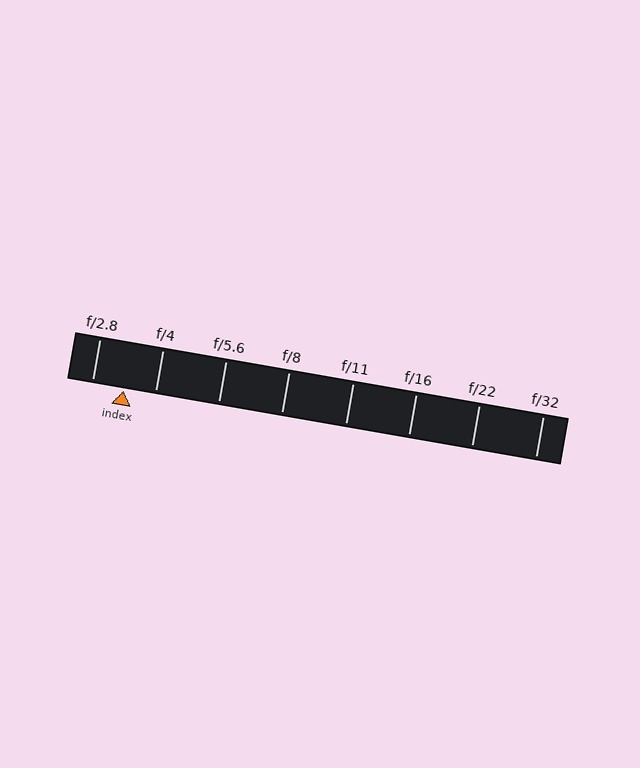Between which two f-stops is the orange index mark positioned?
The index mark is between f/2.8 and f/4.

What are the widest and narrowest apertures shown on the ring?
The widest aperture shown is f/2.8 and the narrowest is f/32.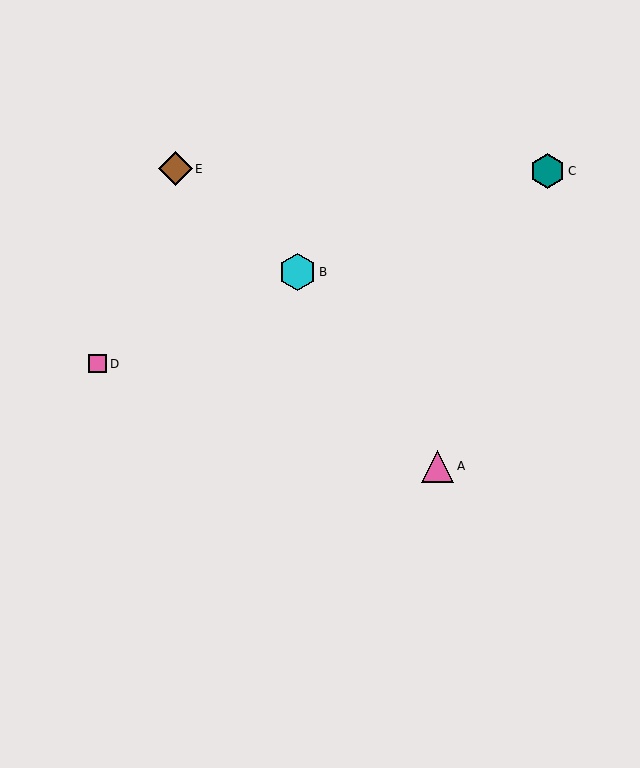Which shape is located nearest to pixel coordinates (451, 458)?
The pink triangle (labeled A) at (438, 466) is nearest to that location.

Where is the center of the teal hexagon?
The center of the teal hexagon is at (548, 171).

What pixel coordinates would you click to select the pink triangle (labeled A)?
Click at (438, 466) to select the pink triangle A.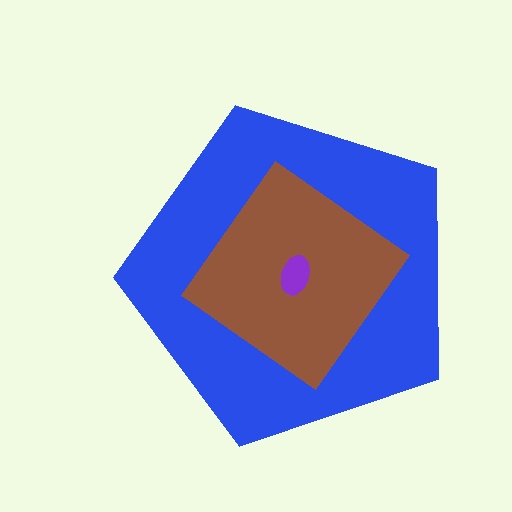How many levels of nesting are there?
3.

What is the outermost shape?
The blue pentagon.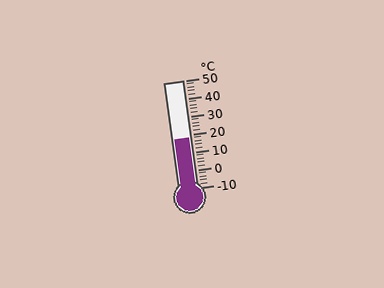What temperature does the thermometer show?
The thermometer shows approximately 18°C.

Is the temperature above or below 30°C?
The temperature is below 30°C.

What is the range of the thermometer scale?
The thermometer scale ranges from -10°C to 50°C.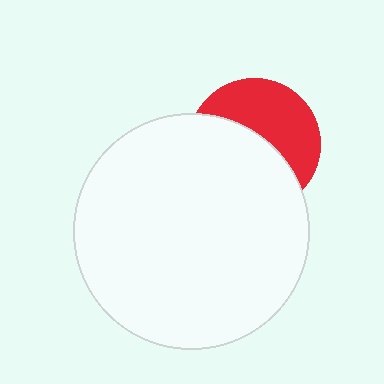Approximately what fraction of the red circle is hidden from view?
Roughly 54% of the red circle is hidden behind the white circle.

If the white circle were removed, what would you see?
You would see the complete red circle.